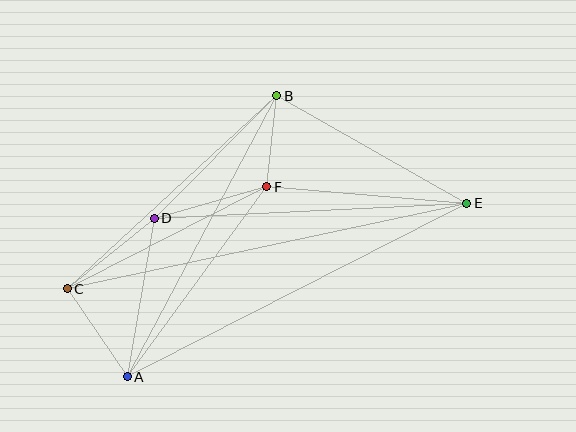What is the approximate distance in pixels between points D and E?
The distance between D and E is approximately 313 pixels.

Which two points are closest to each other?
Points B and F are closest to each other.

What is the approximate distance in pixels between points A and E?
The distance between A and E is approximately 381 pixels.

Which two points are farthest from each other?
Points C and E are farthest from each other.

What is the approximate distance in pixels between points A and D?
The distance between A and D is approximately 161 pixels.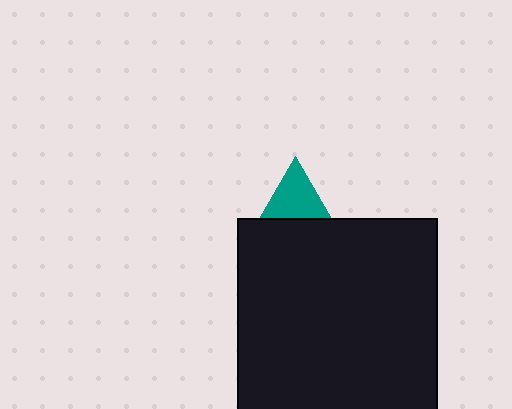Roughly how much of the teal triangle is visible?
A small part of it is visible (roughly 42%).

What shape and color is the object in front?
The object in front is a black square.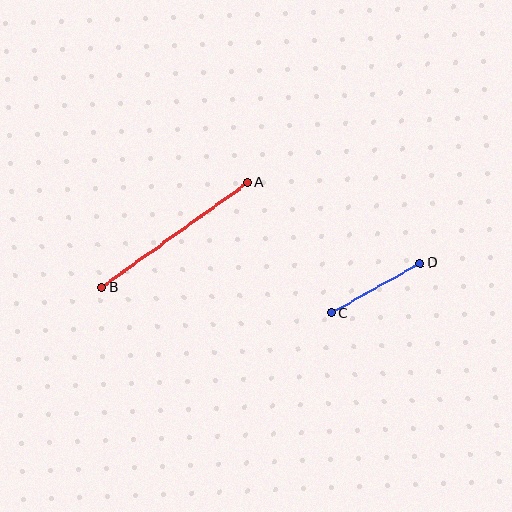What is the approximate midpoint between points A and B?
The midpoint is at approximately (174, 235) pixels.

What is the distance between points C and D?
The distance is approximately 102 pixels.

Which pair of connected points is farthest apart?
Points A and B are farthest apart.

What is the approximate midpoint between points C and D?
The midpoint is at approximately (376, 288) pixels.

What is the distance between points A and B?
The distance is approximately 180 pixels.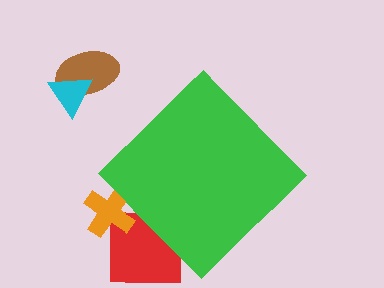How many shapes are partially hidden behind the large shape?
2 shapes are partially hidden.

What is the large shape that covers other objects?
A green diamond.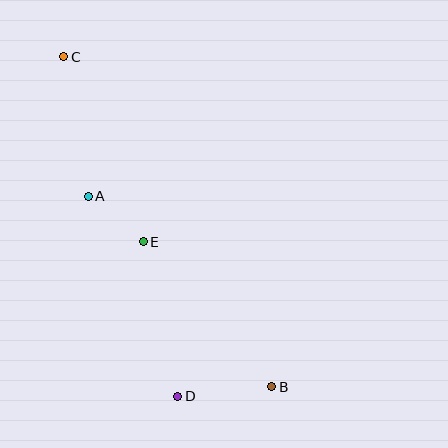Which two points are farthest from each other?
Points B and C are farthest from each other.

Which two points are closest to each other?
Points A and E are closest to each other.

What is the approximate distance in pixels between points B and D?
The distance between B and D is approximately 95 pixels.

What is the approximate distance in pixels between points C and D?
The distance between C and D is approximately 358 pixels.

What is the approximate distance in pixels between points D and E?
The distance between D and E is approximately 158 pixels.